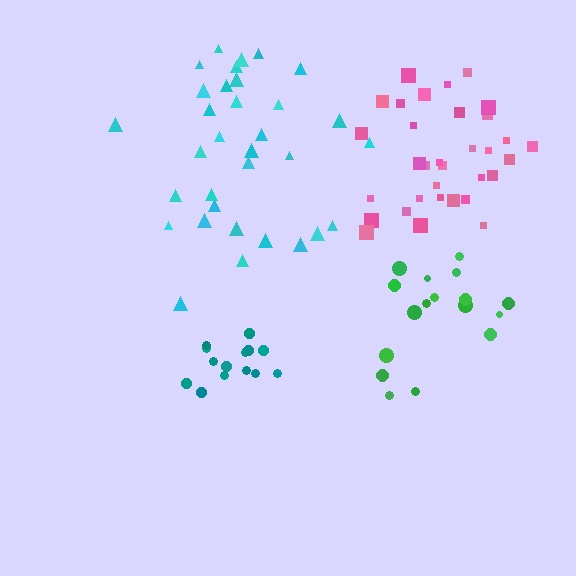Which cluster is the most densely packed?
Teal.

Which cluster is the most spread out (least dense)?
Green.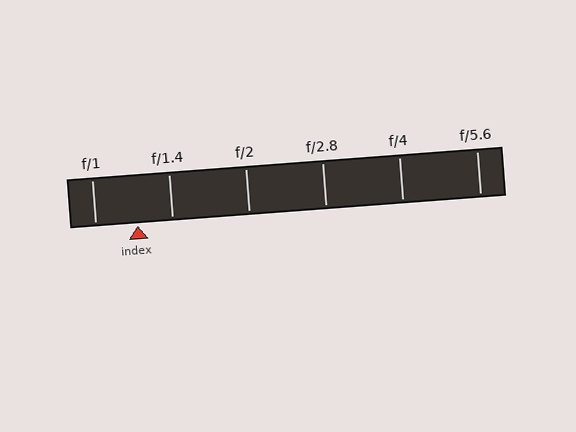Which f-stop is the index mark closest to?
The index mark is closest to f/1.4.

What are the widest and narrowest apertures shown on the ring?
The widest aperture shown is f/1 and the narrowest is f/5.6.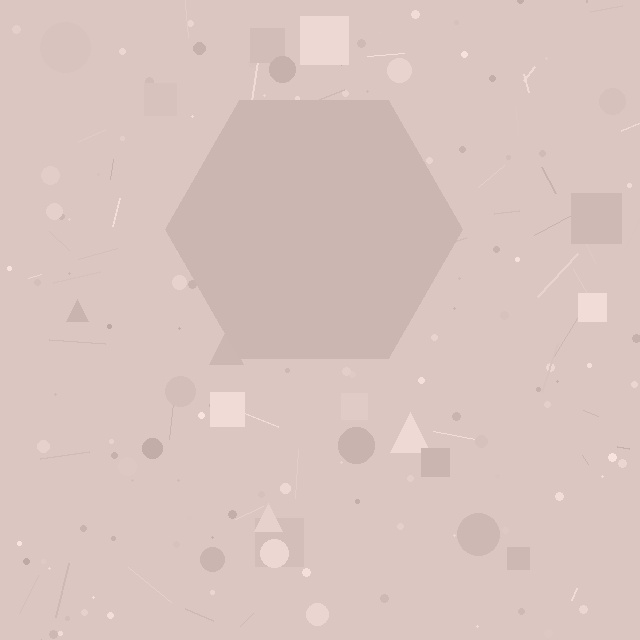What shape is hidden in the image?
A hexagon is hidden in the image.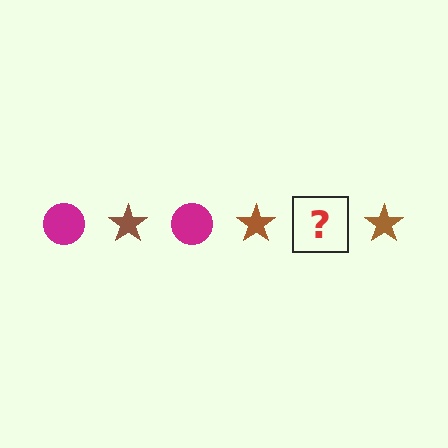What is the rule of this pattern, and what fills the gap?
The rule is that the pattern alternates between magenta circle and brown star. The gap should be filled with a magenta circle.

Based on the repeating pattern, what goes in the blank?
The blank should be a magenta circle.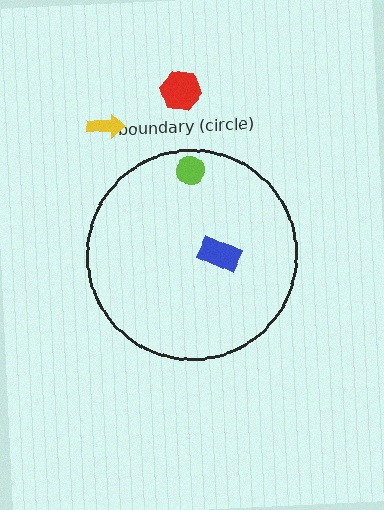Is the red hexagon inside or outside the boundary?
Outside.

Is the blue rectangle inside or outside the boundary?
Inside.